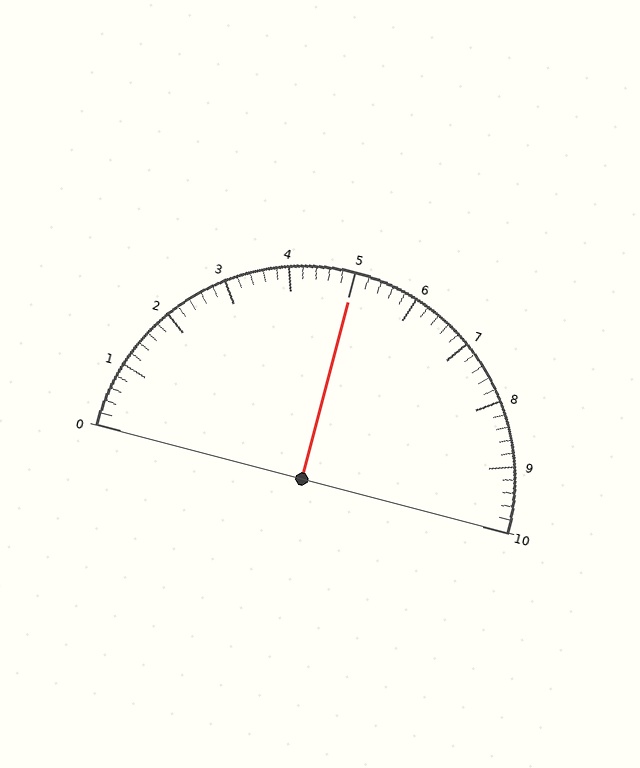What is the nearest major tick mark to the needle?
The nearest major tick mark is 5.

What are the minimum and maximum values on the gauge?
The gauge ranges from 0 to 10.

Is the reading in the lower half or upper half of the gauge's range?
The reading is in the upper half of the range (0 to 10).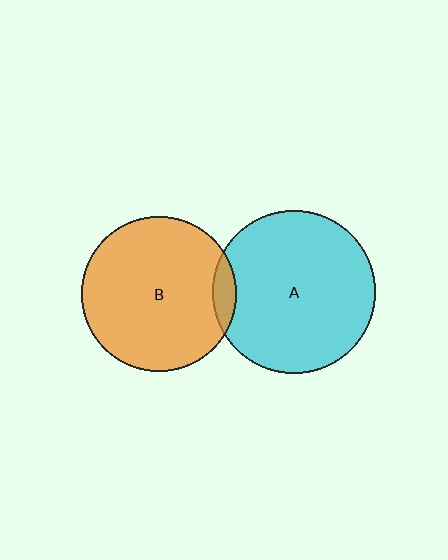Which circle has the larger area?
Circle A (cyan).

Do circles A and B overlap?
Yes.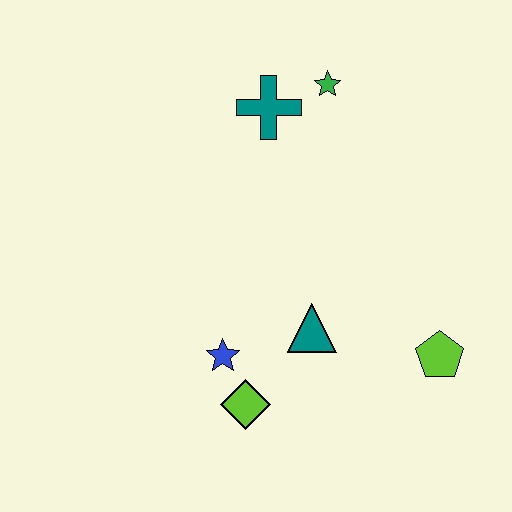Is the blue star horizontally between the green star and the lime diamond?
No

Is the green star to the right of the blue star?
Yes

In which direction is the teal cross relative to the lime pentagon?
The teal cross is above the lime pentagon.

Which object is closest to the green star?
The teal cross is closest to the green star.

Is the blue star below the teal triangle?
Yes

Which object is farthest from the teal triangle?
The green star is farthest from the teal triangle.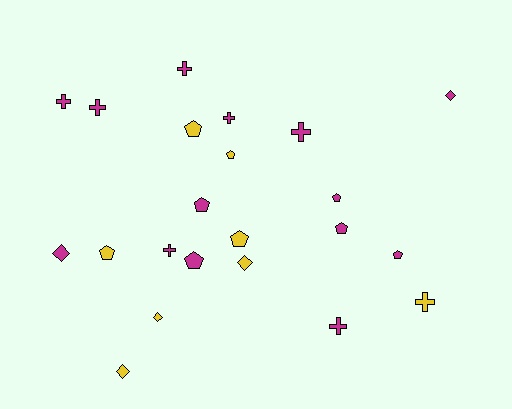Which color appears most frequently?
Magenta, with 14 objects.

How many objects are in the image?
There are 22 objects.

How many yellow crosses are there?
There is 1 yellow cross.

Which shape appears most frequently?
Pentagon, with 9 objects.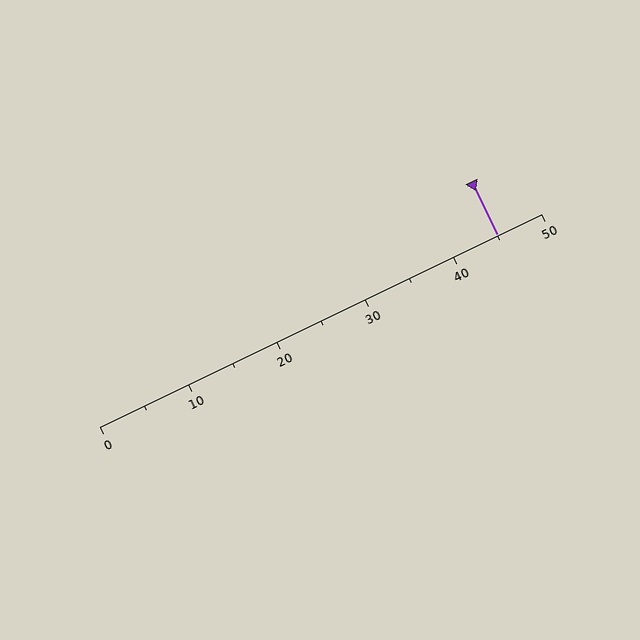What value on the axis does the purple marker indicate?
The marker indicates approximately 45.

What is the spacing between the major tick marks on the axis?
The major ticks are spaced 10 apart.